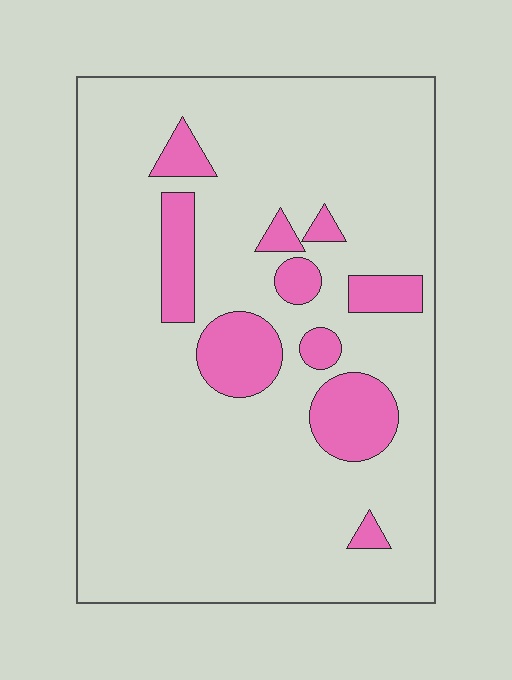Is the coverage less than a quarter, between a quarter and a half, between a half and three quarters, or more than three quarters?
Less than a quarter.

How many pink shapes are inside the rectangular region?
10.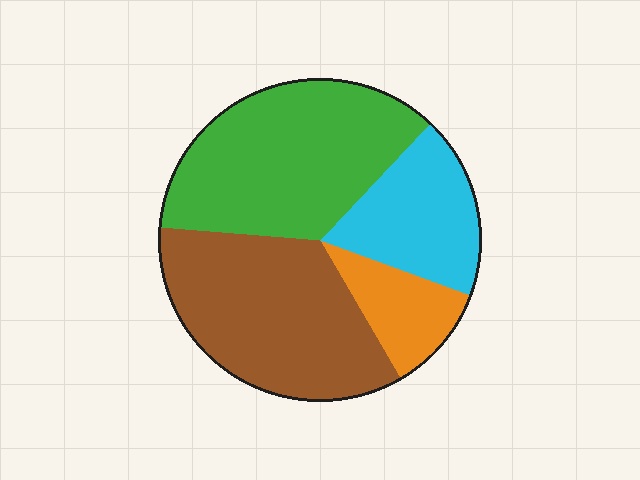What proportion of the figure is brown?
Brown takes up between a quarter and a half of the figure.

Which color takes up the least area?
Orange, at roughly 10%.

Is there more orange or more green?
Green.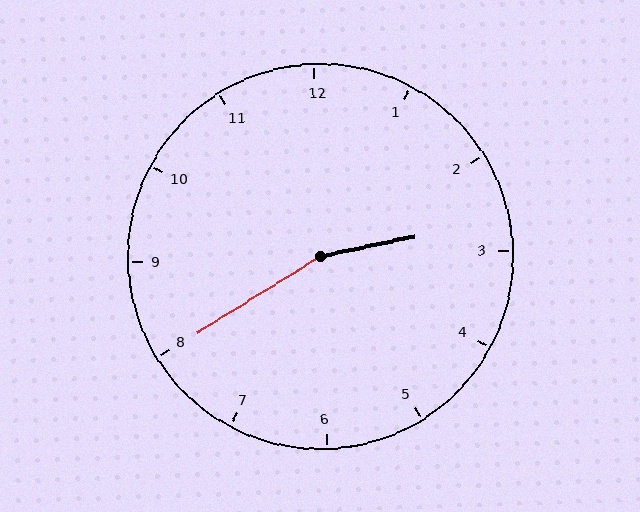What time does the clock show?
2:40.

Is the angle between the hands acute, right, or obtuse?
It is obtuse.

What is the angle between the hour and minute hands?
Approximately 160 degrees.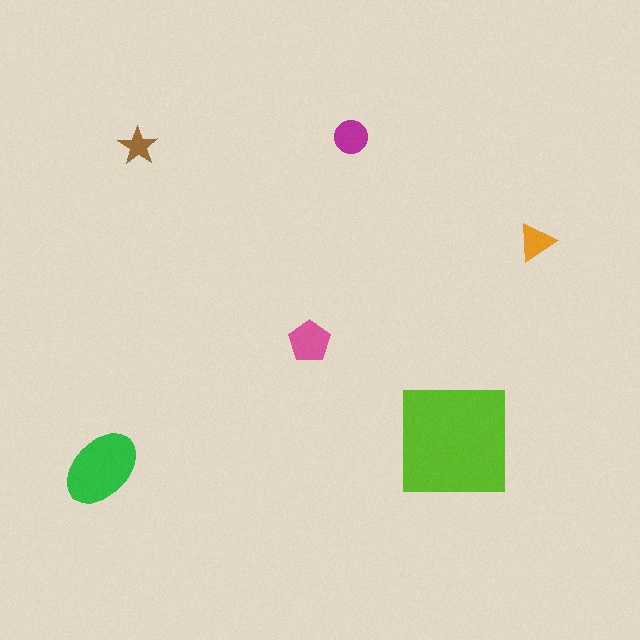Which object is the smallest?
The brown star.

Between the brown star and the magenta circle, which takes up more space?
The magenta circle.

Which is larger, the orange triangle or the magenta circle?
The magenta circle.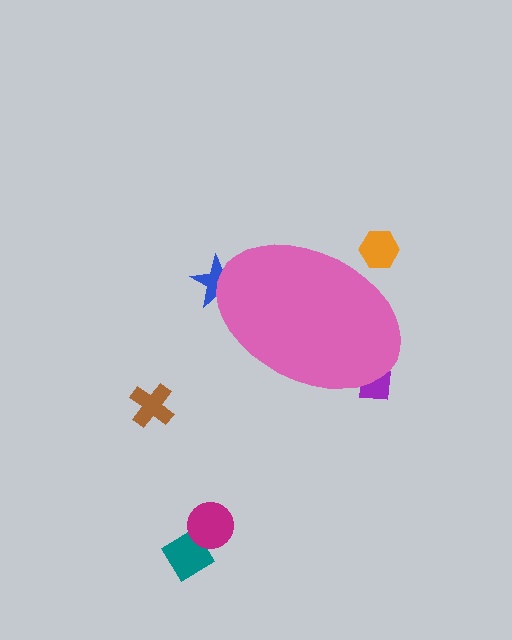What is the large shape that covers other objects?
A pink ellipse.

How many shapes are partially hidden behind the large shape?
3 shapes are partially hidden.